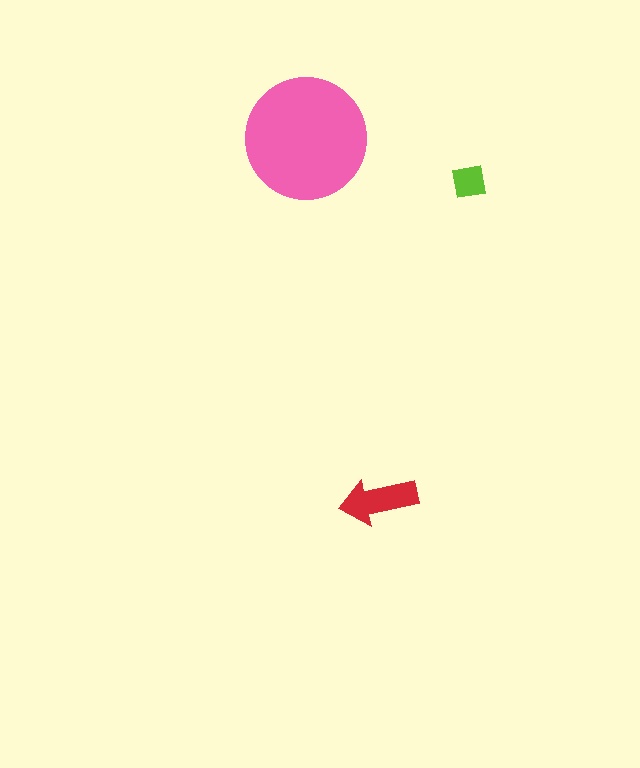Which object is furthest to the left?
The pink circle is leftmost.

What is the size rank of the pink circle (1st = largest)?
1st.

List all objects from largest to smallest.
The pink circle, the red arrow, the lime square.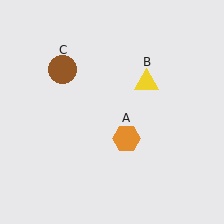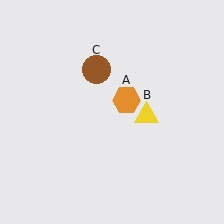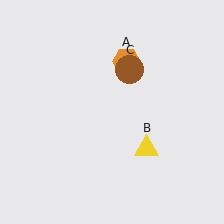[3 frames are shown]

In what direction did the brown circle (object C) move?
The brown circle (object C) moved right.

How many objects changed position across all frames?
3 objects changed position: orange hexagon (object A), yellow triangle (object B), brown circle (object C).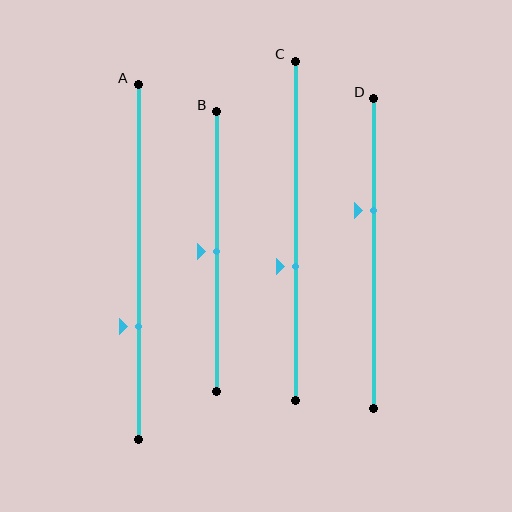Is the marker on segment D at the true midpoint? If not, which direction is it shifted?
No, the marker on segment D is shifted upward by about 14% of the segment length.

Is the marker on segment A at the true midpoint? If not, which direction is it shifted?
No, the marker on segment A is shifted downward by about 18% of the segment length.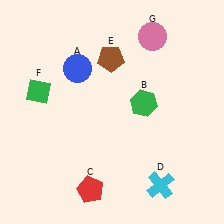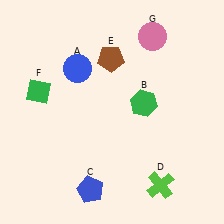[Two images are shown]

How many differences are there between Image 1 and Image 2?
There are 2 differences between the two images.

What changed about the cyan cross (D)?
In Image 1, D is cyan. In Image 2, it changed to lime.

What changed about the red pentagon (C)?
In Image 1, C is red. In Image 2, it changed to blue.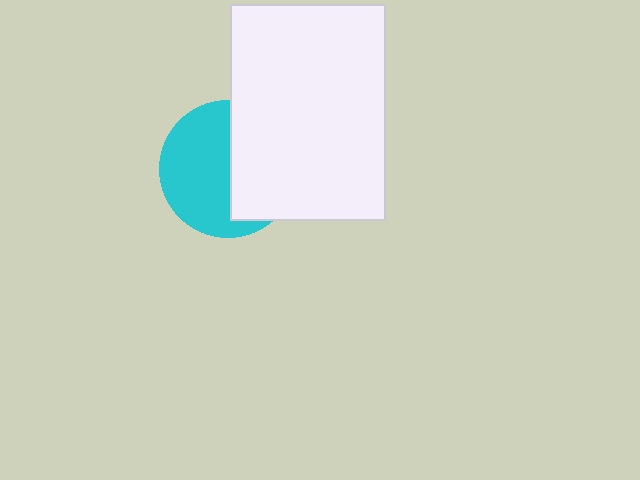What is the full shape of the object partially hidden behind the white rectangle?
The partially hidden object is a cyan circle.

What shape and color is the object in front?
The object in front is a white rectangle.